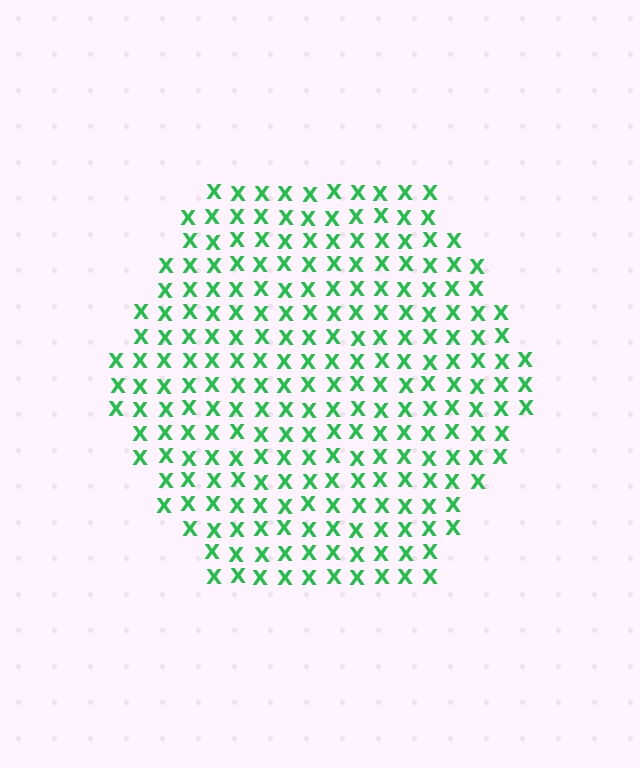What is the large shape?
The large shape is a hexagon.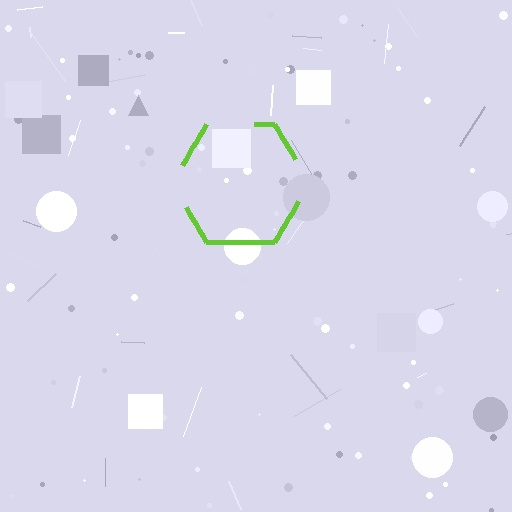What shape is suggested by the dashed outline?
The dashed outline suggests a hexagon.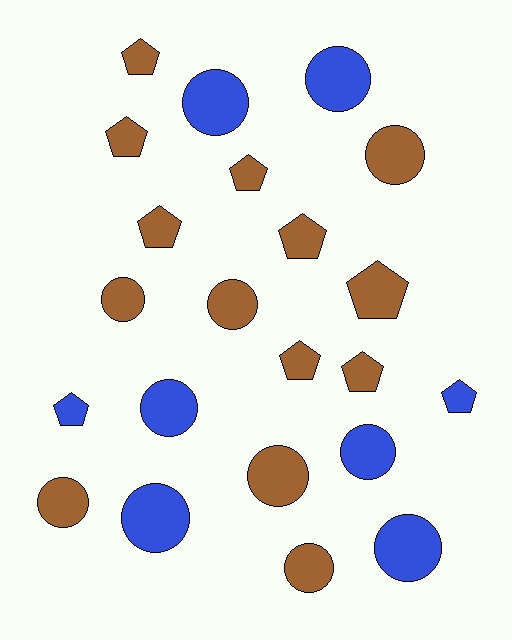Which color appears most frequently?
Brown, with 14 objects.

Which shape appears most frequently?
Circle, with 12 objects.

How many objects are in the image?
There are 22 objects.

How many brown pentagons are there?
There are 8 brown pentagons.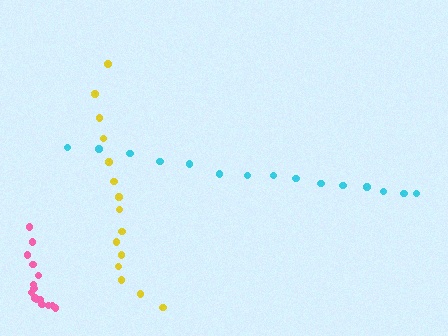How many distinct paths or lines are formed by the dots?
There are 3 distinct paths.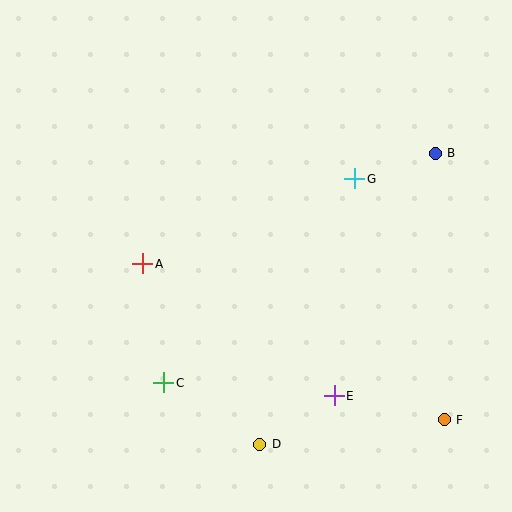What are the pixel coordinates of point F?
Point F is at (444, 420).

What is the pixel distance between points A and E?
The distance between A and E is 233 pixels.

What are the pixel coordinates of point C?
Point C is at (164, 383).